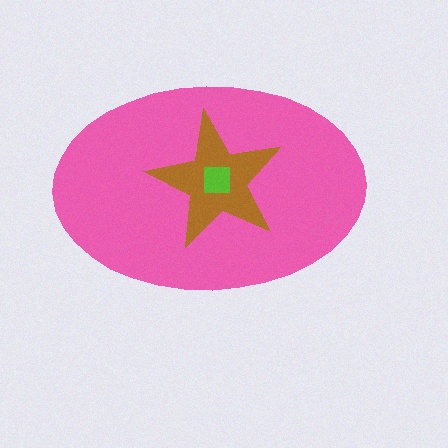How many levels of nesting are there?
3.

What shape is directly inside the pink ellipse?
The brown star.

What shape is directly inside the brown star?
The lime square.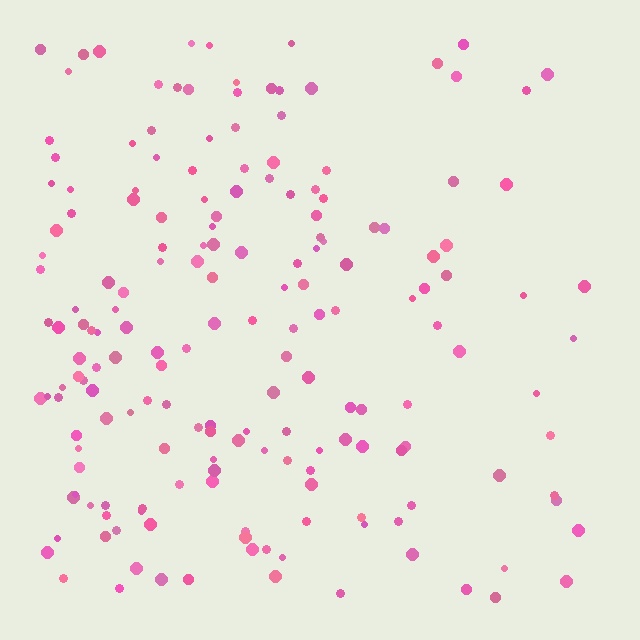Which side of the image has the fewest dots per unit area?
The right.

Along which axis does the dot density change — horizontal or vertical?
Horizontal.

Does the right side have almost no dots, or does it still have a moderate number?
Still a moderate number, just noticeably fewer than the left.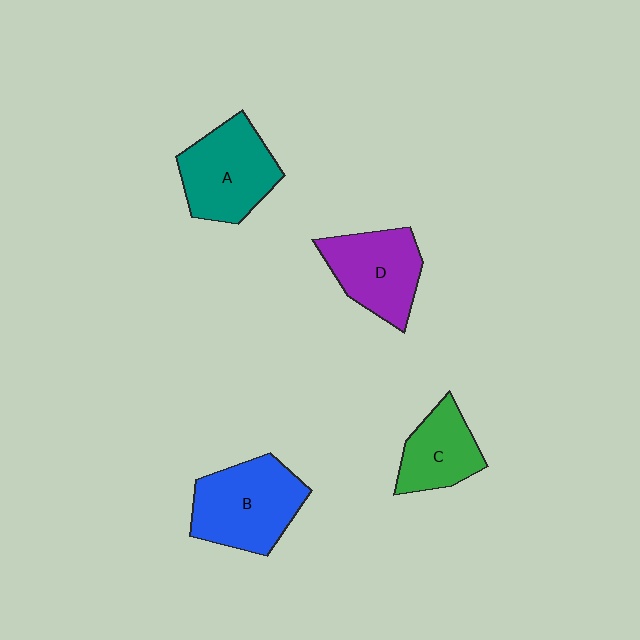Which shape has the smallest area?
Shape C (green).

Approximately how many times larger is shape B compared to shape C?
Approximately 1.5 times.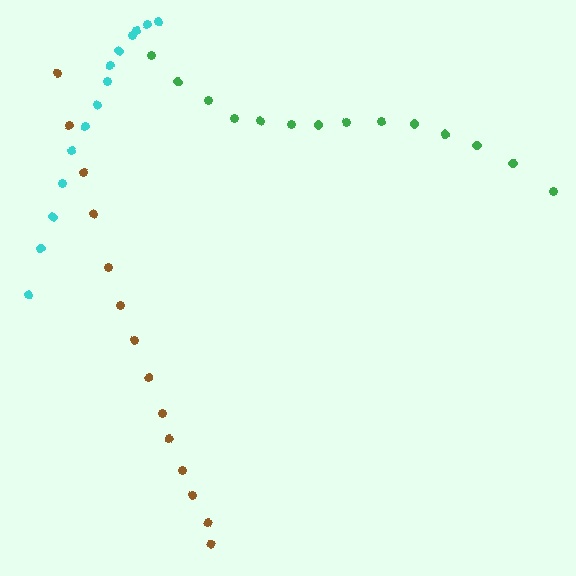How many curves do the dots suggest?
There are 3 distinct paths.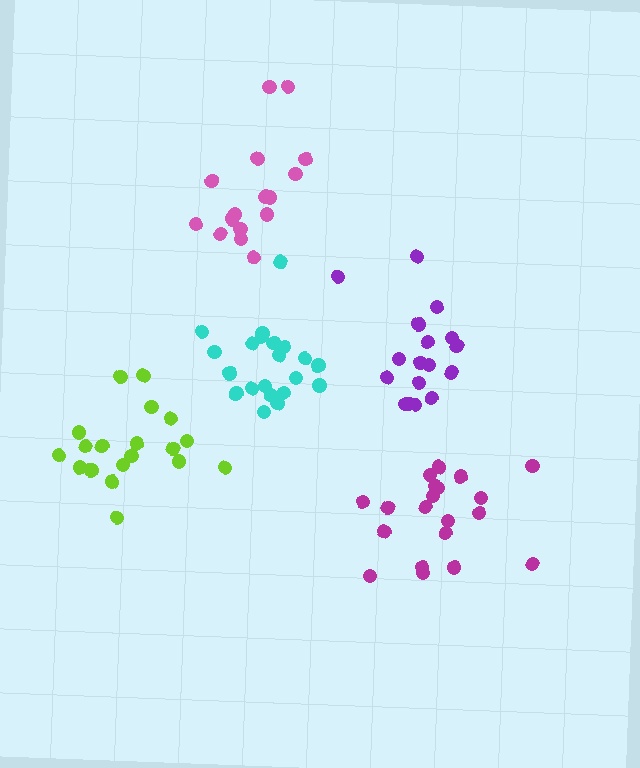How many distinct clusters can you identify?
There are 5 distinct clusters.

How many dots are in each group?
Group 1: 17 dots, Group 2: 17 dots, Group 3: 19 dots, Group 4: 21 dots, Group 5: 20 dots (94 total).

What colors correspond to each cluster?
The clusters are colored: purple, pink, lime, cyan, magenta.